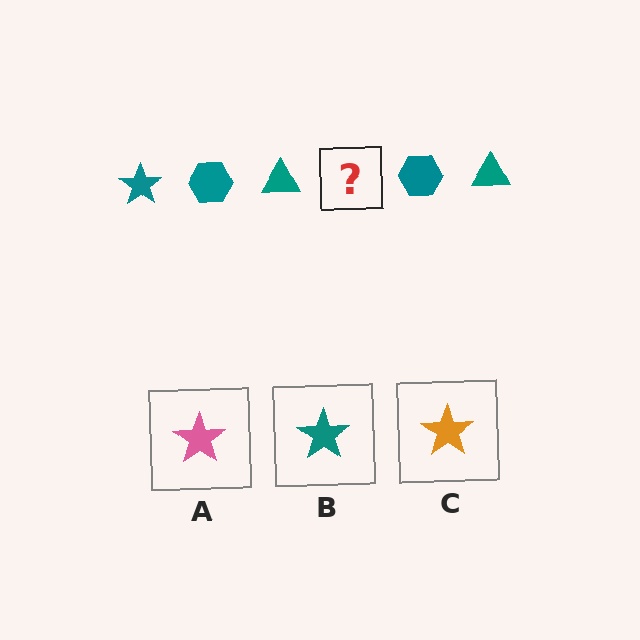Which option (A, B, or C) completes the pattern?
B.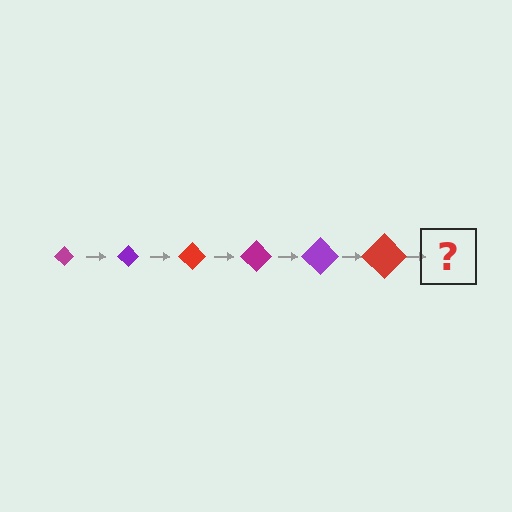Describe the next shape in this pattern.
It should be a magenta diamond, larger than the previous one.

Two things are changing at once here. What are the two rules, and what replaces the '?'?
The two rules are that the diamond grows larger each step and the color cycles through magenta, purple, and red. The '?' should be a magenta diamond, larger than the previous one.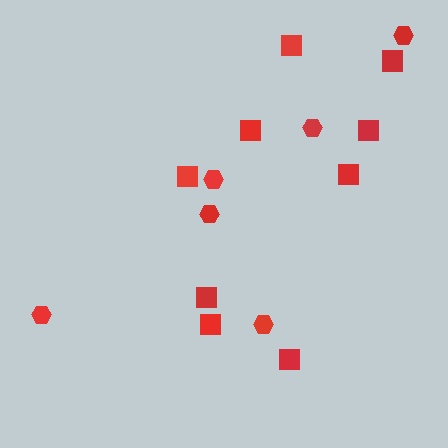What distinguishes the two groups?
There are 2 groups: one group of hexagons (6) and one group of squares (9).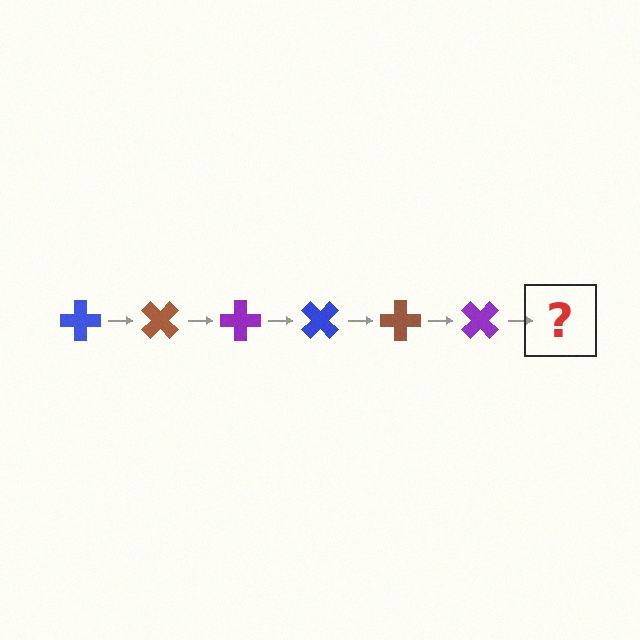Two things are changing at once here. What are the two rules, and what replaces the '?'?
The two rules are that it rotates 45 degrees each step and the color cycles through blue, brown, and purple. The '?' should be a blue cross, rotated 270 degrees from the start.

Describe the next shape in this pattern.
It should be a blue cross, rotated 270 degrees from the start.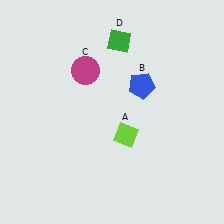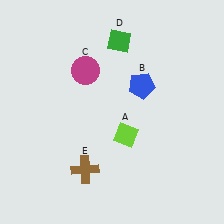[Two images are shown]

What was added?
A brown cross (E) was added in Image 2.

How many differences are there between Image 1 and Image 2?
There is 1 difference between the two images.